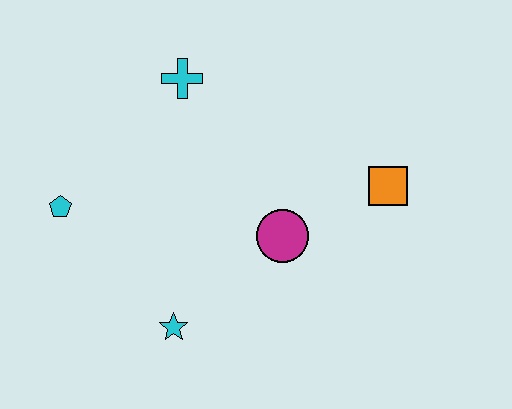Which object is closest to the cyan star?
The magenta circle is closest to the cyan star.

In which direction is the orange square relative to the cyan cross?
The orange square is to the right of the cyan cross.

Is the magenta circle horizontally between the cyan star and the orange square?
Yes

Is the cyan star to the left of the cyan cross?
Yes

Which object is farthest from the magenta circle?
The cyan pentagon is farthest from the magenta circle.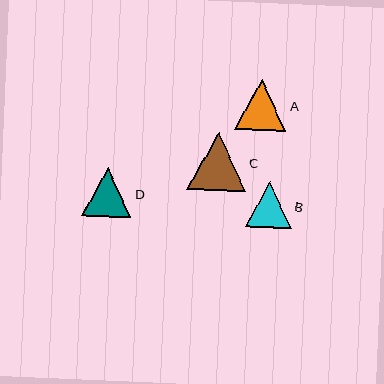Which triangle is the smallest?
Triangle B is the smallest with a size of approximately 46 pixels.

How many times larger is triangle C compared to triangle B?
Triangle C is approximately 1.3 times the size of triangle B.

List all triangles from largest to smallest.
From largest to smallest: C, A, D, B.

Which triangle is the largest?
Triangle C is the largest with a size of approximately 59 pixels.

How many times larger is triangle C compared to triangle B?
Triangle C is approximately 1.3 times the size of triangle B.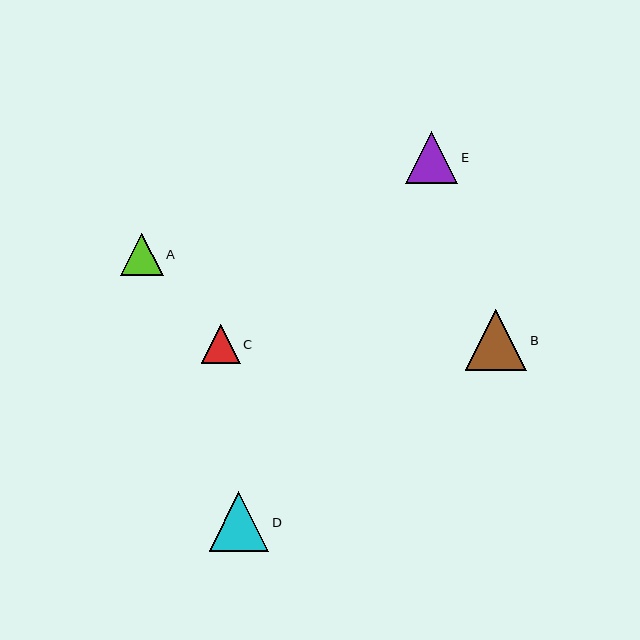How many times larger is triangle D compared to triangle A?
Triangle D is approximately 1.4 times the size of triangle A.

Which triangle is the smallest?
Triangle C is the smallest with a size of approximately 39 pixels.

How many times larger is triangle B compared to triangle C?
Triangle B is approximately 1.6 times the size of triangle C.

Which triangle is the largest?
Triangle B is the largest with a size of approximately 61 pixels.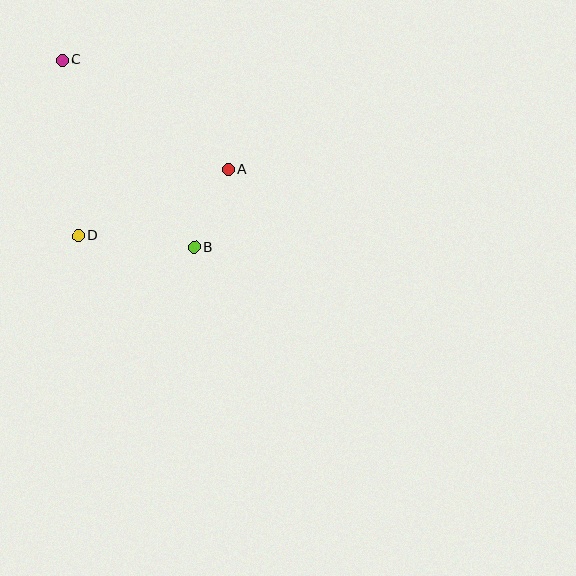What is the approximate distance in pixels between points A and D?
The distance between A and D is approximately 164 pixels.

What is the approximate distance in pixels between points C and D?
The distance between C and D is approximately 176 pixels.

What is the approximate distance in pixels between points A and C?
The distance between A and C is approximately 199 pixels.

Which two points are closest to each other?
Points A and B are closest to each other.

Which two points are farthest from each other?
Points B and C are farthest from each other.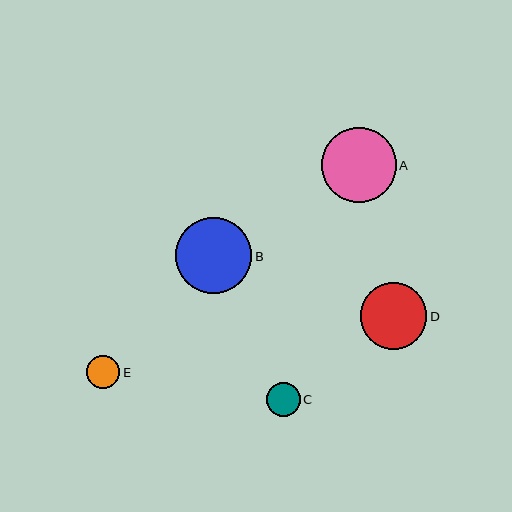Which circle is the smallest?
Circle E is the smallest with a size of approximately 33 pixels.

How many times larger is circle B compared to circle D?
Circle B is approximately 1.1 times the size of circle D.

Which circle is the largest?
Circle B is the largest with a size of approximately 76 pixels.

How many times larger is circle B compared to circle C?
Circle B is approximately 2.3 times the size of circle C.